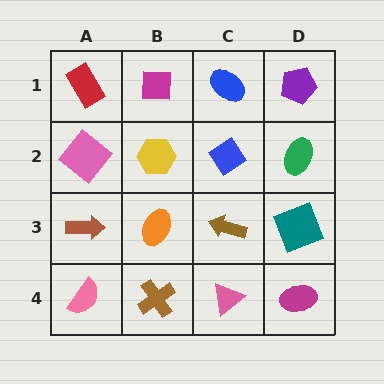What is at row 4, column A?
A pink semicircle.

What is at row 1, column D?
A purple pentagon.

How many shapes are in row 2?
4 shapes.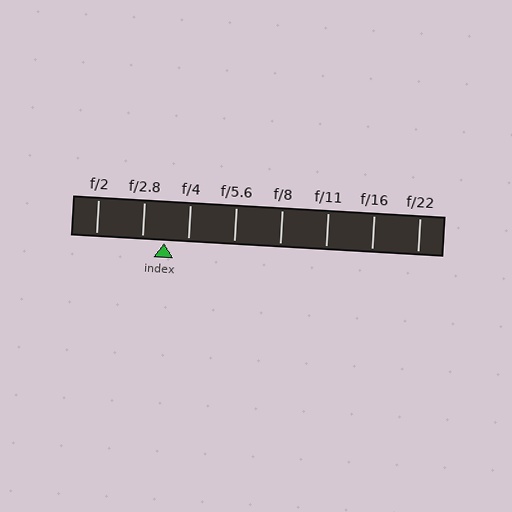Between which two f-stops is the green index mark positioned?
The index mark is between f/2.8 and f/4.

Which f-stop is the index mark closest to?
The index mark is closest to f/2.8.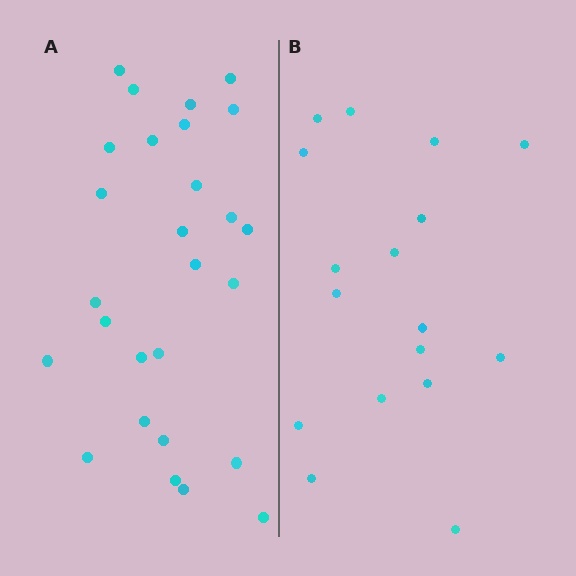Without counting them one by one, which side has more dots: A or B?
Region A (the left region) has more dots.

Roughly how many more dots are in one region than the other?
Region A has roughly 10 or so more dots than region B.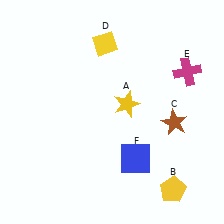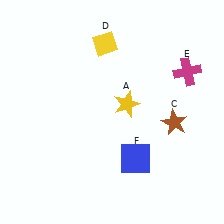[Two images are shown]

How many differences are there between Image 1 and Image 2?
There is 1 difference between the two images.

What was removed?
The yellow pentagon (B) was removed in Image 2.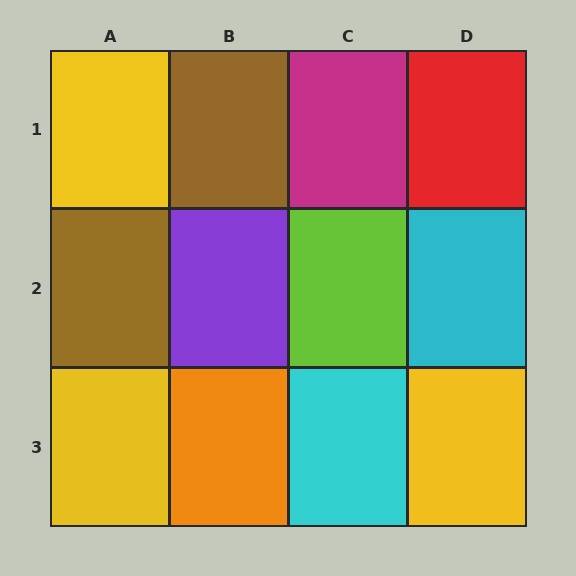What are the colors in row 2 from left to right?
Brown, purple, lime, cyan.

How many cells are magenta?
1 cell is magenta.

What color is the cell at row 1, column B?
Brown.